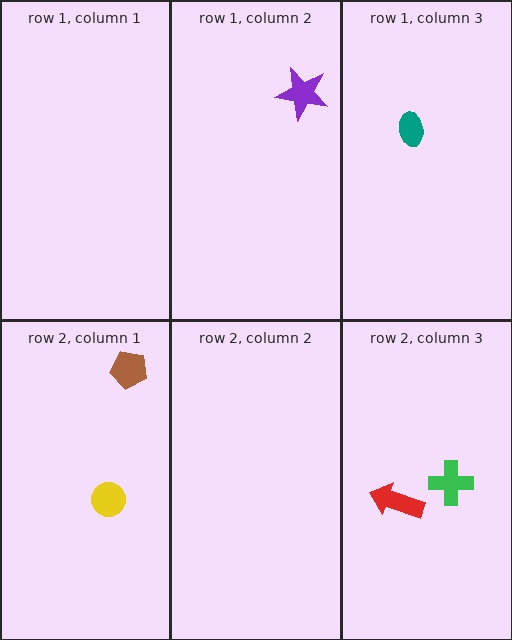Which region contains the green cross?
The row 2, column 3 region.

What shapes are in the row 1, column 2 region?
The purple star.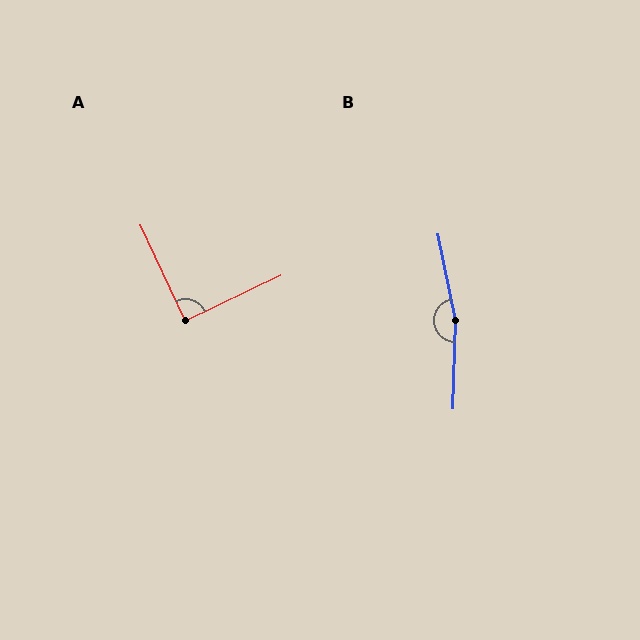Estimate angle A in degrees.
Approximately 90 degrees.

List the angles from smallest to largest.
A (90°), B (167°).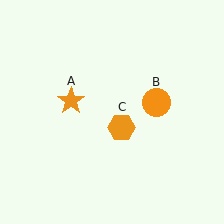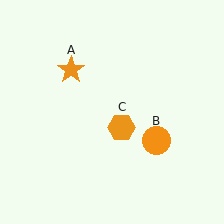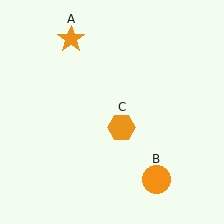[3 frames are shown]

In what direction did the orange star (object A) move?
The orange star (object A) moved up.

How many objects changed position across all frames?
2 objects changed position: orange star (object A), orange circle (object B).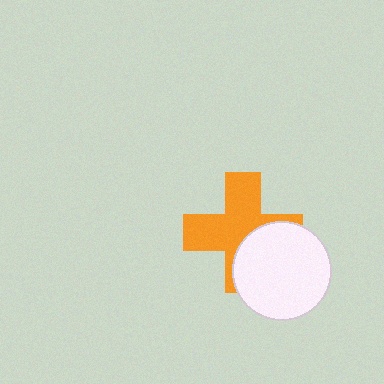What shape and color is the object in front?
The object in front is a white circle.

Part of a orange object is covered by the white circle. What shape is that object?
It is a cross.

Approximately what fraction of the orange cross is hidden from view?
Roughly 37% of the orange cross is hidden behind the white circle.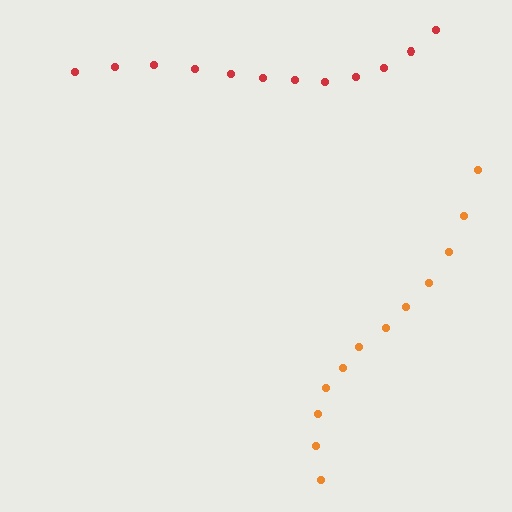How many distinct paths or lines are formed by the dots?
There are 2 distinct paths.